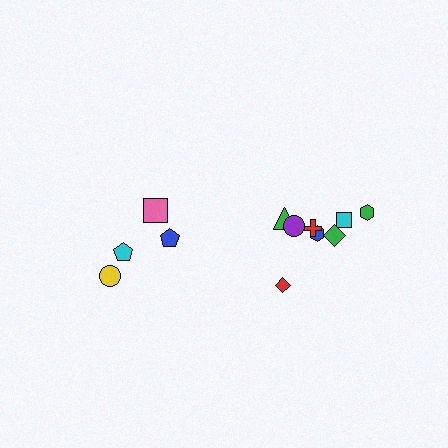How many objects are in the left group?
There are 4 objects.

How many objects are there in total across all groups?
There are 12 objects.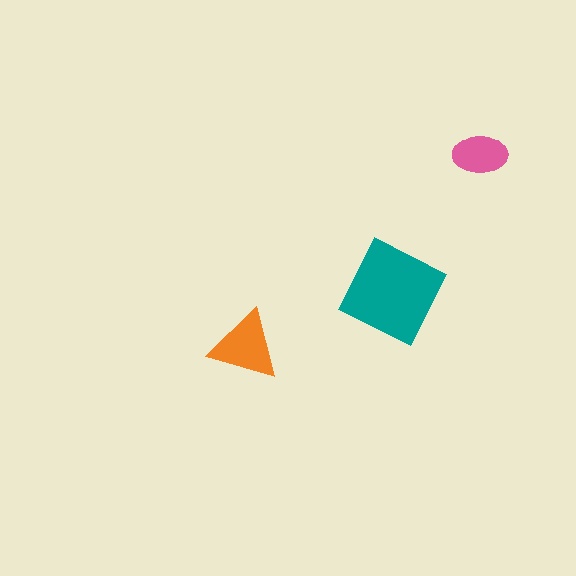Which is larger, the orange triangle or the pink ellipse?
The orange triangle.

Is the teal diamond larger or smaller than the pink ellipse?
Larger.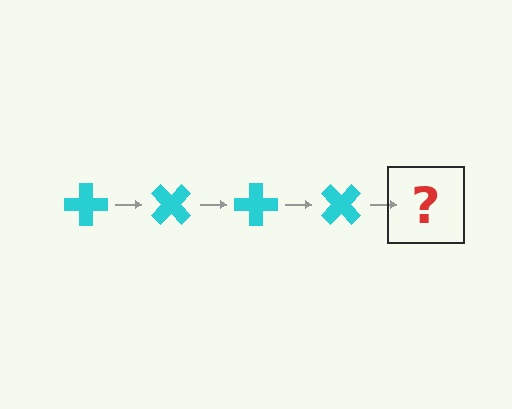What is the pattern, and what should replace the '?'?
The pattern is that the cross rotates 45 degrees each step. The '?' should be a cyan cross rotated 180 degrees.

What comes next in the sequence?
The next element should be a cyan cross rotated 180 degrees.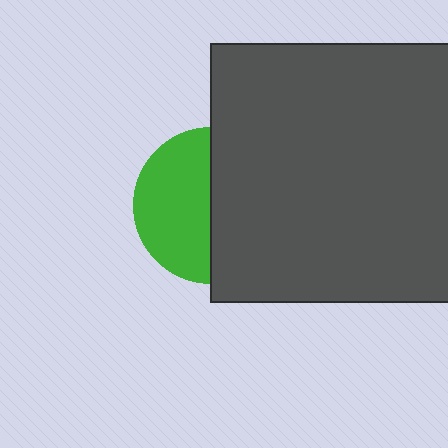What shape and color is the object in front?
The object in front is a dark gray square.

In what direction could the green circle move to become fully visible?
The green circle could move left. That would shift it out from behind the dark gray square entirely.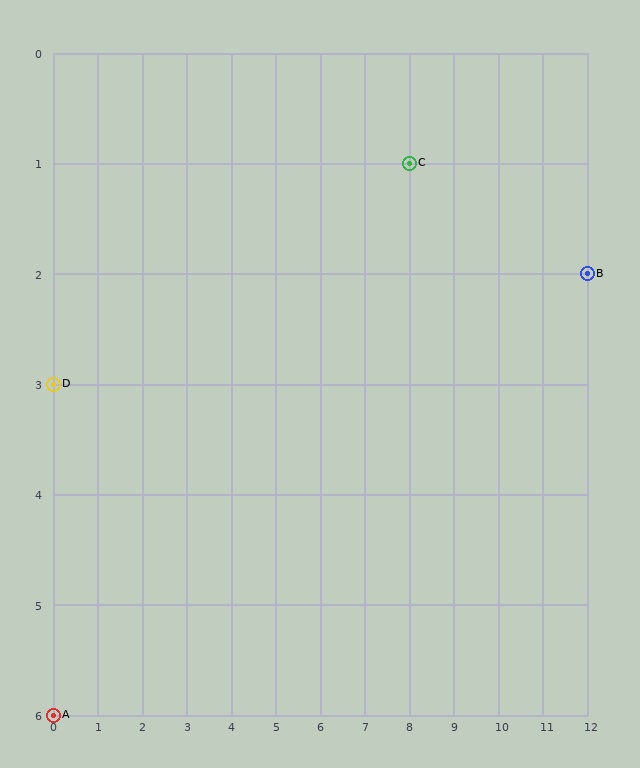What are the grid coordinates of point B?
Point B is at grid coordinates (12, 2).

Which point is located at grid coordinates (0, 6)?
Point A is at (0, 6).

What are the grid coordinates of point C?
Point C is at grid coordinates (8, 1).